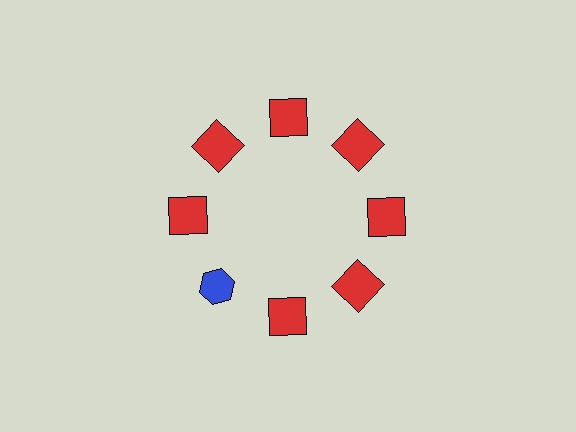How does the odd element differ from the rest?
It differs in both color (blue instead of red) and shape (hexagon instead of square).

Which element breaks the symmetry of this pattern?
The blue hexagon at roughly the 8 o'clock position breaks the symmetry. All other shapes are red squares.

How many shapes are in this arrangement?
There are 8 shapes arranged in a ring pattern.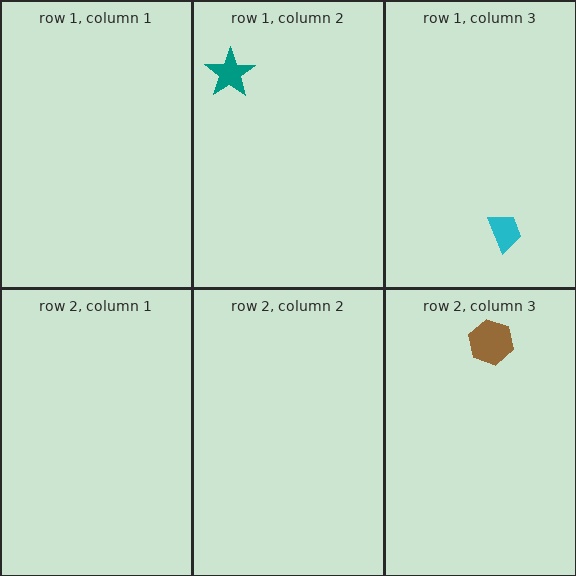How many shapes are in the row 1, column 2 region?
1.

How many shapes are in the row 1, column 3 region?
1.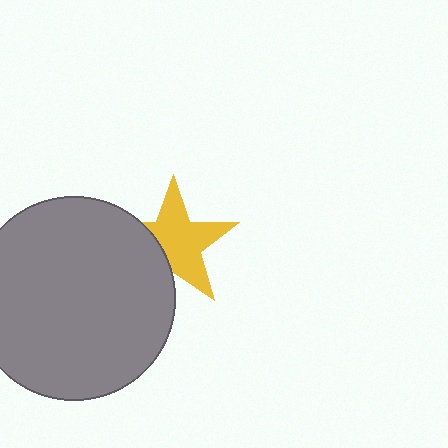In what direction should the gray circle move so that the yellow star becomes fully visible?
The gray circle should move left. That is the shortest direction to clear the overlap and leave the yellow star fully visible.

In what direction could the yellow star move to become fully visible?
The yellow star could move right. That would shift it out from behind the gray circle entirely.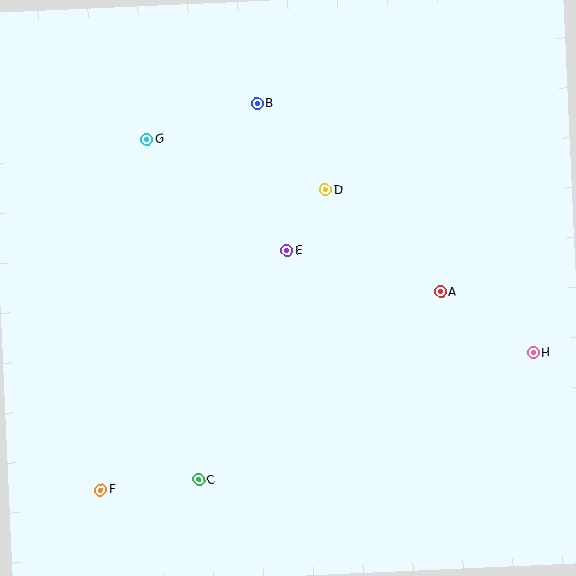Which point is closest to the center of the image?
Point E at (287, 251) is closest to the center.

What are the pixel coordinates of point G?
Point G is at (147, 139).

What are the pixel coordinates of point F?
Point F is at (101, 490).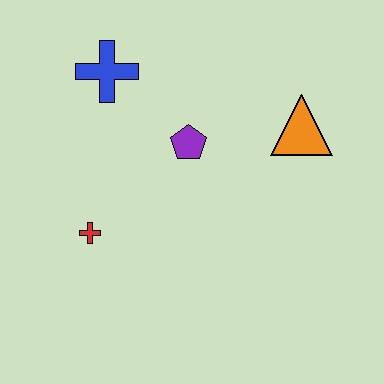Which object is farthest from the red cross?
The orange triangle is farthest from the red cross.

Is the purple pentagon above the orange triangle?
No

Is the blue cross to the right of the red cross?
Yes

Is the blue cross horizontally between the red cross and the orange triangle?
Yes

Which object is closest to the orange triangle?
The purple pentagon is closest to the orange triangle.